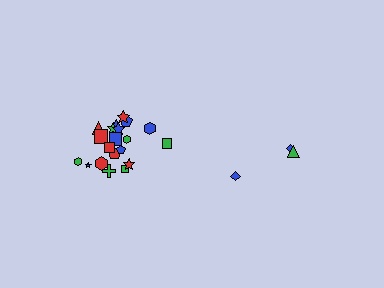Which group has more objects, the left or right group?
The left group.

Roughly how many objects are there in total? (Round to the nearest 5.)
Roughly 25 objects in total.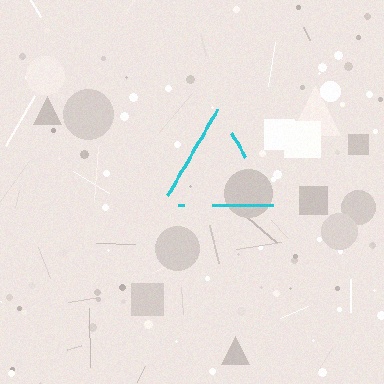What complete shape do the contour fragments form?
The contour fragments form a triangle.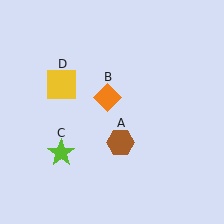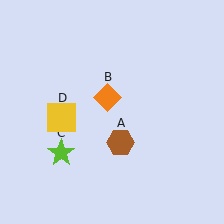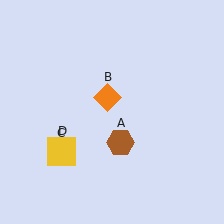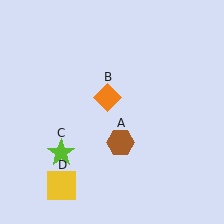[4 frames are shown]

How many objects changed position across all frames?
1 object changed position: yellow square (object D).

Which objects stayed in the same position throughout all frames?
Brown hexagon (object A) and orange diamond (object B) and lime star (object C) remained stationary.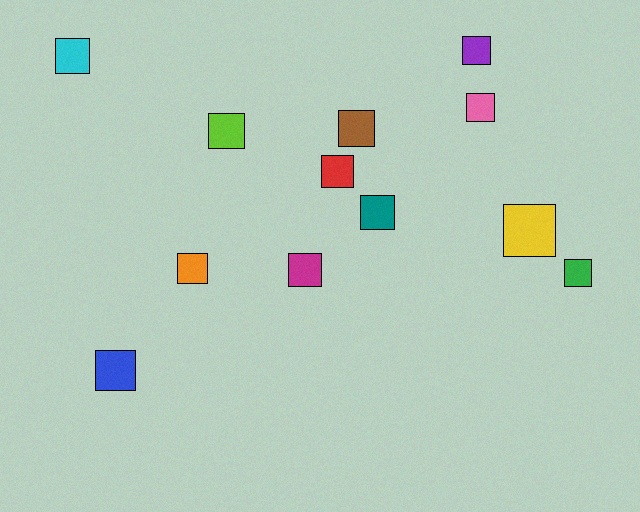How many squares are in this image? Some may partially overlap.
There are 12 squares.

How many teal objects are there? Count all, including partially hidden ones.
There is 1 teal object.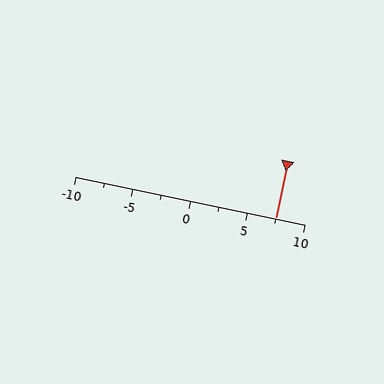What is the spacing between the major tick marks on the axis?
The major ticks are spaced 5 apart.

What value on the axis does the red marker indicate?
The marker indicates approximately 7.5.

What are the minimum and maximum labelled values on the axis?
The axis runs from -10 to 10.